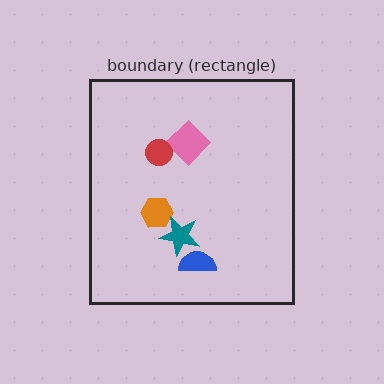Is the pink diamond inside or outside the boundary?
Inside.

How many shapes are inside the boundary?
5 inside, 0 outside.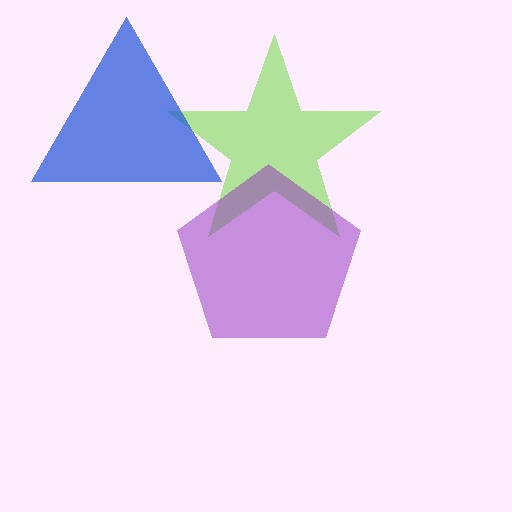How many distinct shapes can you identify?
There are 3 distinct shapes: a lime star, a purple pentagon, a blue triangle.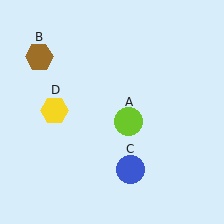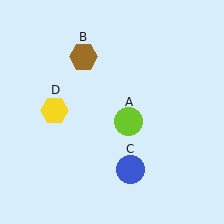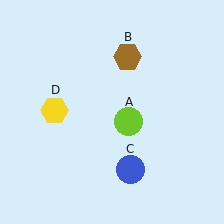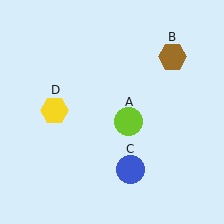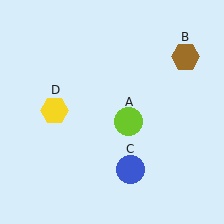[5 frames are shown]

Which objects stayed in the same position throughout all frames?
Lime circle (object A) and blue circle (object C) and yellow hexagon (object D) remained stationary.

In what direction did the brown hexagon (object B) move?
The brown hexagon (object B) moved right.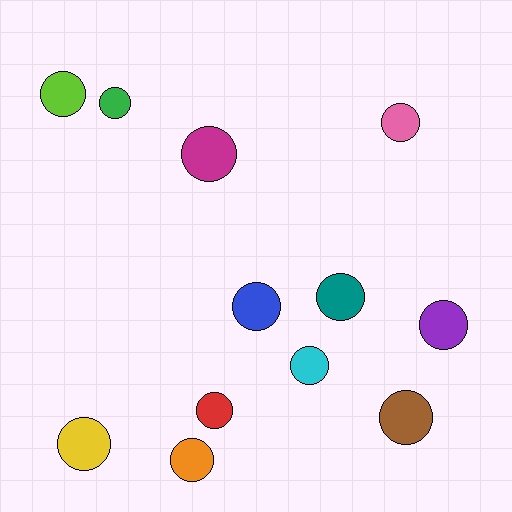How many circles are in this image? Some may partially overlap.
There are 12 circles.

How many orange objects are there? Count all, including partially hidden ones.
There is 1 orange object.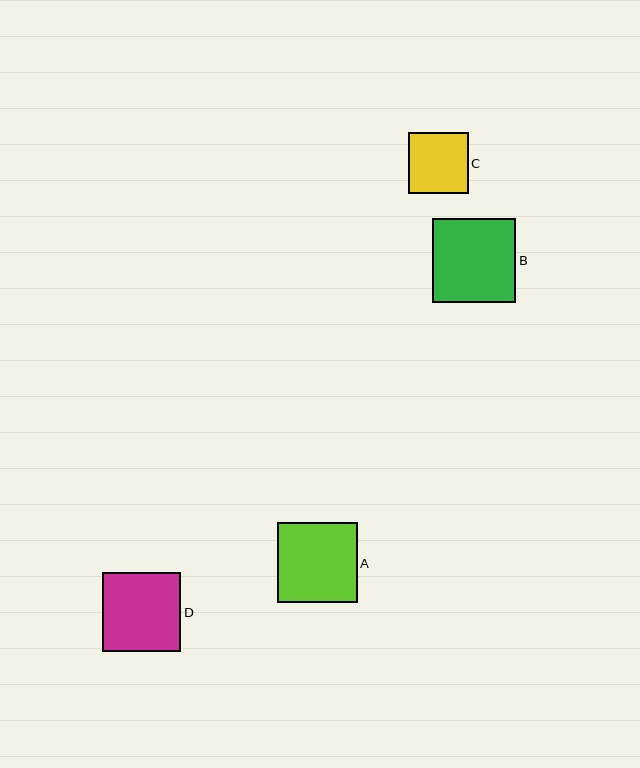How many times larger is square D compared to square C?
Square D is approximately 1.3 times the size of square C.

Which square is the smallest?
Square C is the smallest with a size of approximately 60 pixels.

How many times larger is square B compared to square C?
Square B is approximately 1.4 times the size of square C.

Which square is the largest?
Square B is the largest with a size of approximately 83 pixels.